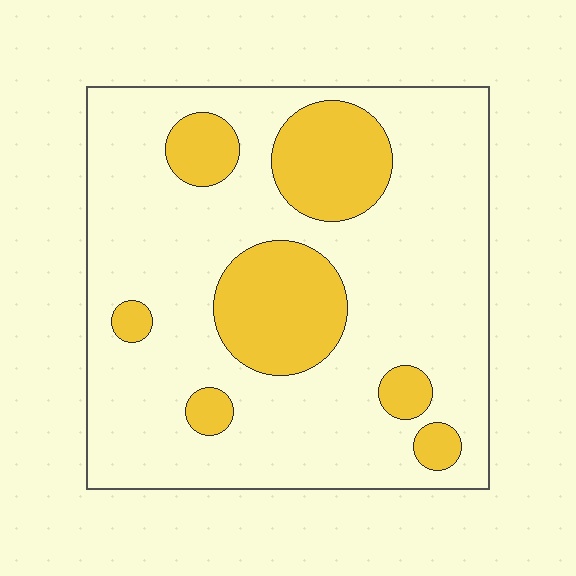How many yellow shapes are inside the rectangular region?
7.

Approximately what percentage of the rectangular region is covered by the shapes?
Approximately 25%.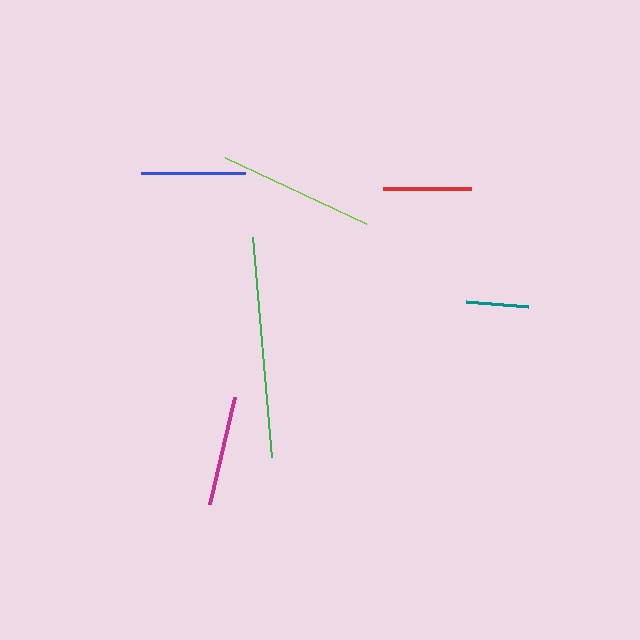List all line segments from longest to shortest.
From longest to shortest: green, lime, magenta, blue, red, teal.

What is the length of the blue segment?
The blue segment is approximately 104 pixels long.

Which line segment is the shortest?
The teal line is the shortest at approximately 62 pixels.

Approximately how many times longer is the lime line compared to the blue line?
The lime line is approximately 1.5 times the length of the blue line.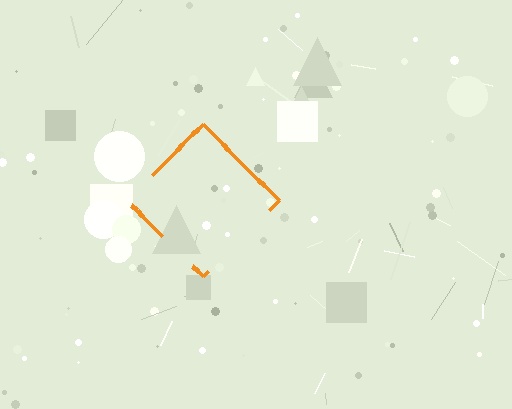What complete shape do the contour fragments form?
The contour fragments form a diamond.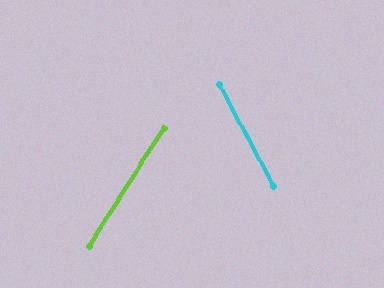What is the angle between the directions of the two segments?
Approximately 60 degrees.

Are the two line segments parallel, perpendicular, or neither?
Neither parallel nor perpendicular — they differ by about 60°.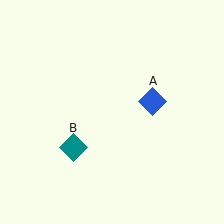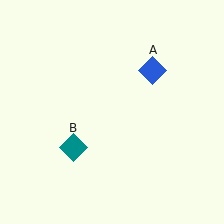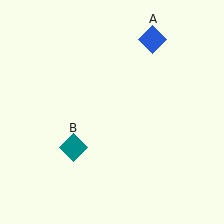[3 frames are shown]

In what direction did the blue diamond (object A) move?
The blue diamond (object A) moved up.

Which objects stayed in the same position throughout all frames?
Teal diamond (object B) remained stationary.